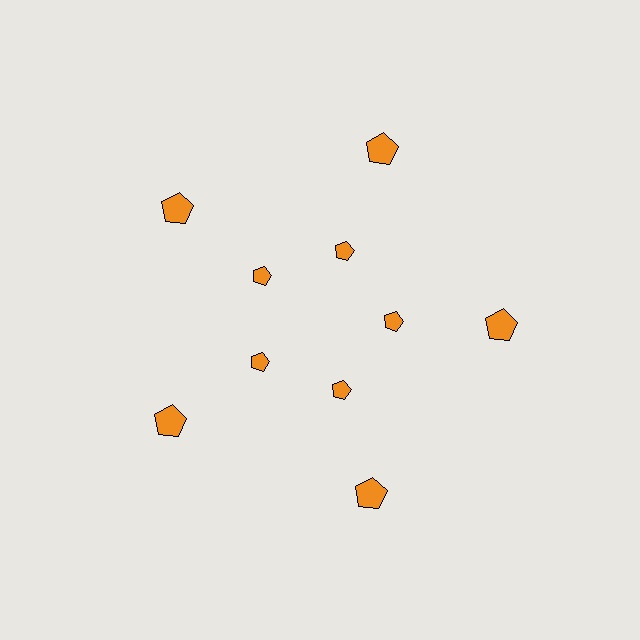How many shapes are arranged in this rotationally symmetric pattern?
There are 10 shapes, arranged in 5 groups of 2.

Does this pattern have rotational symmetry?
Yes, this pattern has 5-fold rotational symmetry. It looks the same after rotating 72 degrees around the center.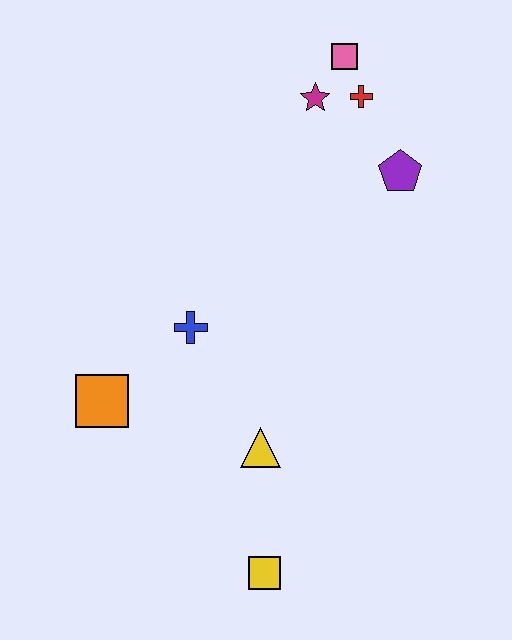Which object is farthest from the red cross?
The yellow square is farthest from the red cross.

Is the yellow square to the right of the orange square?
Yes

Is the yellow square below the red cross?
Yes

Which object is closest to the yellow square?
The yellow triangle is closest to the yellow square.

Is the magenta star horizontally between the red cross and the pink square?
No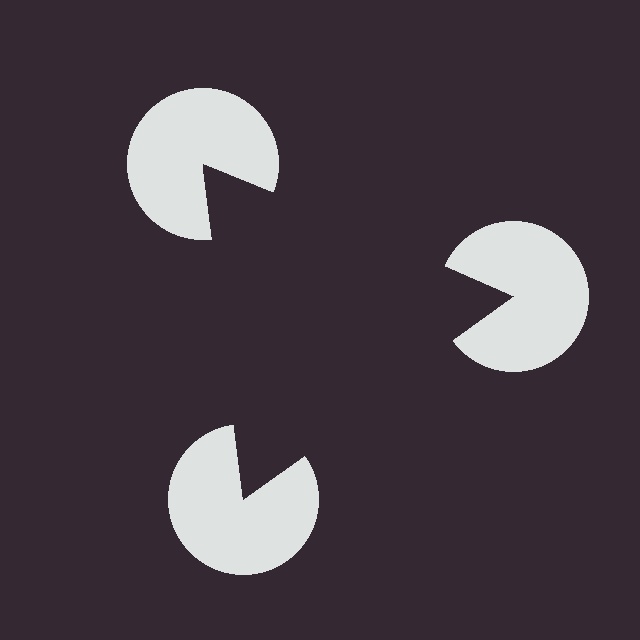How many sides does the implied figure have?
3 sides.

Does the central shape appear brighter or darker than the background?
It typically appears slightly darker than the background, even though no actual brightness change is drawn.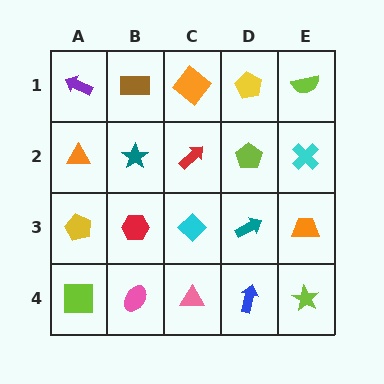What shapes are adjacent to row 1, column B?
A teal star (row 2, column B), a purple arrow (row 1, column A), an orange diamond (row 1, column C).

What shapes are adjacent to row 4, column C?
A cyan diamond (row 3, column C), a pink ellipse (row 4, column B), a blue arrow (row 4, column D).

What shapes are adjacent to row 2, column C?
An orange diamond (row 1, column C), a cyan diamond (row 3, column C), a teal star (row 2, column B), a lime pentagon (row 2, column D).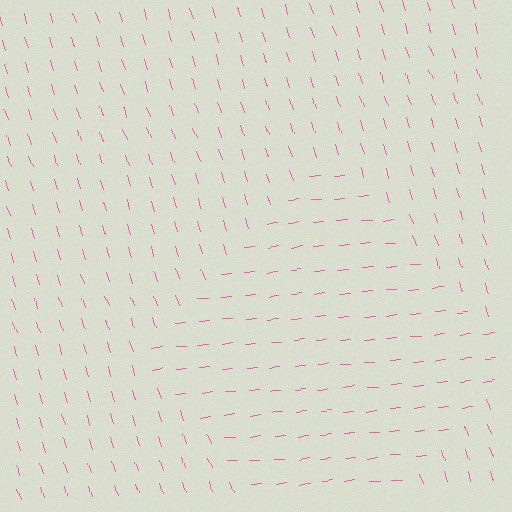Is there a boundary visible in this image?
Yes, there is a texture boundary formed by a change in line orientation.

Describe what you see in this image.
The image is filled with small pink line segments. A diamond region in the image has lines oriented differently from the surrounding lines, creating a visible texture boundary.